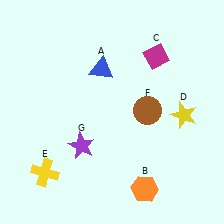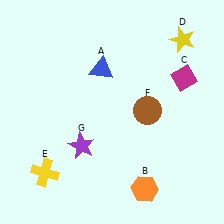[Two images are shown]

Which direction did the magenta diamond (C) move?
The magenta diamond (C) moved right.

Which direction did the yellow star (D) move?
The yellow star (D) moved up.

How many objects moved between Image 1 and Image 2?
2 objects moved between the two images.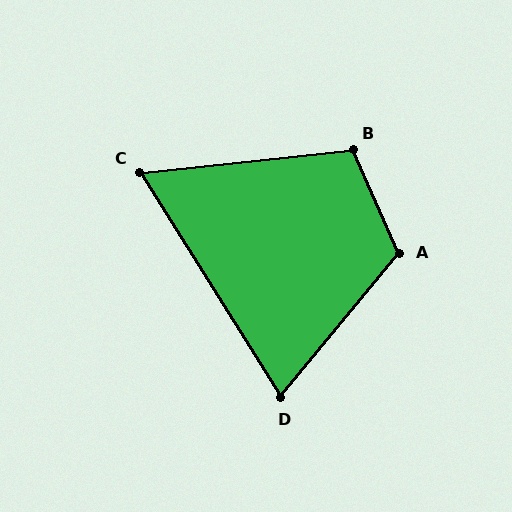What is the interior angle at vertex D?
Approximately 72 degrees (acute).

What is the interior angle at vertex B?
Approximately 108 degrees (obtuse).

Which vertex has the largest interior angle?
A, at approximately 116 degrees.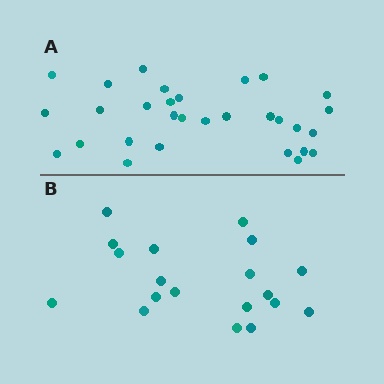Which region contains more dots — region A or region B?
Region A (the top region) has more dots.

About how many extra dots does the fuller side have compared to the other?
Region A has roughly 12 or so more dots than region B.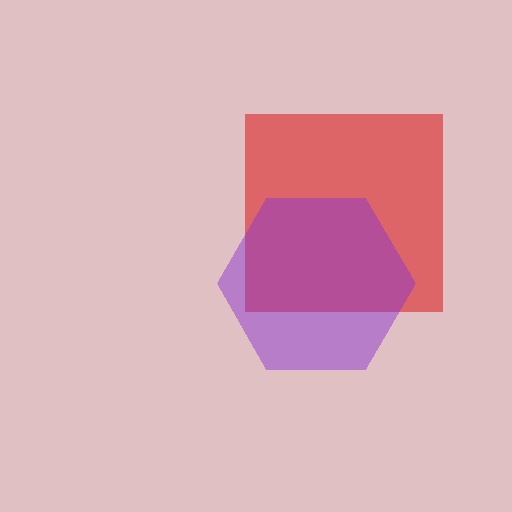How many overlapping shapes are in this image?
There are 2 overlapping shapes in the image.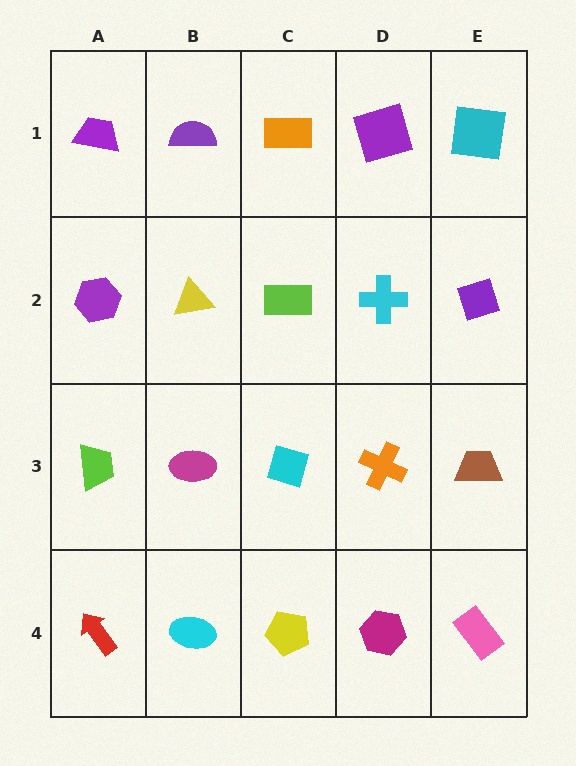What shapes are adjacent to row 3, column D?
A cyan cross (row 2, column D), a magenta hexagon (row 4, column D), a cyan diamond (row 3, column C), a brown trapezoid (row 3, column E).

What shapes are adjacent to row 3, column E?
A purple diamond (row 2, column E), a pink rectangle (row 4, column E), an orange cross (row 3, column D).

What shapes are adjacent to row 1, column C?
A lime rectangle (row 2, column C), a purple semicircle (row 1, column B), a purple square (row 1, column D).